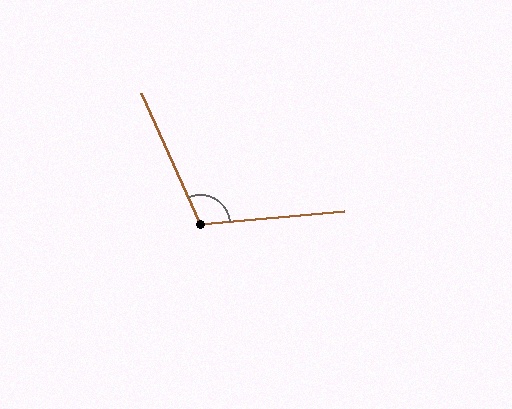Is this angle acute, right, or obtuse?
It is obtuse.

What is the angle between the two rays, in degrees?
Approximately 109 degrees.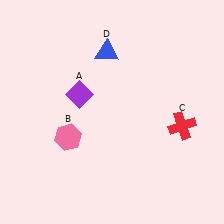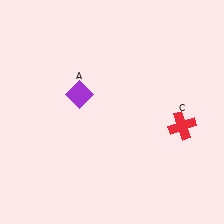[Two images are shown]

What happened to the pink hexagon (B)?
The pink hexagon (B) was removed in Image 2. It was in the bottom-left area of Image 1.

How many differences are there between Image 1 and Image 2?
There are 2 differences between the two images.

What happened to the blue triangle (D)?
The blue triangle (D) was removed in Image 2. It was in the top-left area of Image 1.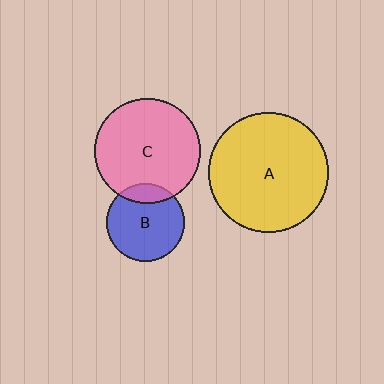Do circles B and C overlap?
Yes.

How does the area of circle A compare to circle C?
Approximately 1.3 times.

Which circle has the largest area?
Circle A (yellow).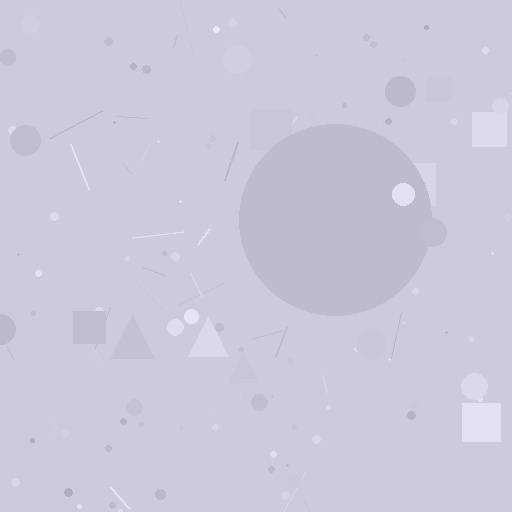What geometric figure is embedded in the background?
A circle is embedded in the background.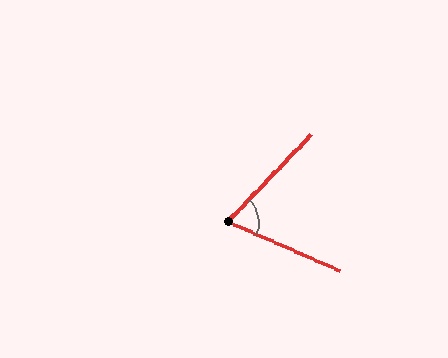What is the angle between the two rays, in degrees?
Approximately 70 degrees.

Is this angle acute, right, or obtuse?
It is acute.